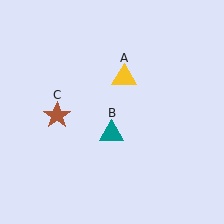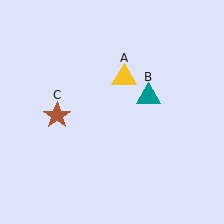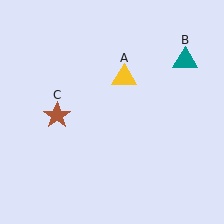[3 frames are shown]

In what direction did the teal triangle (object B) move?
The teal triangle (object B) moved up and to the right.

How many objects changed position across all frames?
1 object changed position: teal triangle (object B).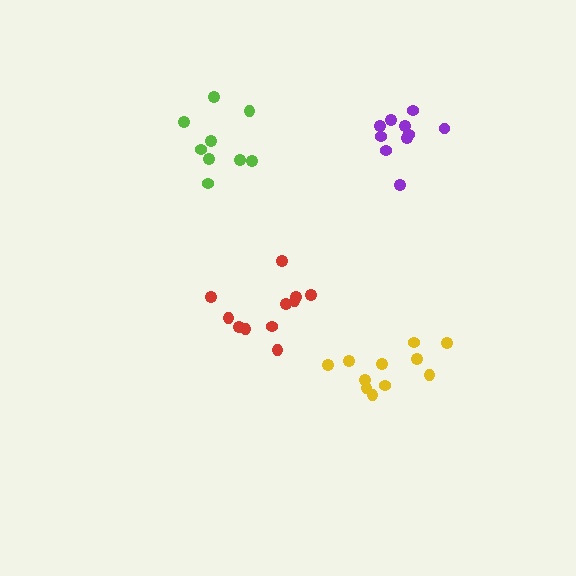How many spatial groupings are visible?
There are 4 spatial groupings.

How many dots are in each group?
Group 1: 11 dots, Group 2: 9 dots, Group 3: 10 dots, Group 4: 11 dots (41 total).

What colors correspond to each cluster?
The clusters are colored: red, lime, purple, yellow.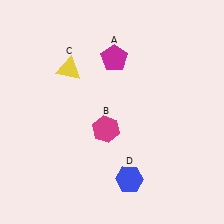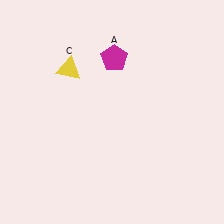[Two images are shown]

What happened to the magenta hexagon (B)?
The magenta hexagon (B) was removed in Image 2. It was in the bottom-left area of Image 1.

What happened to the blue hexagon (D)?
The blue hexagon (D) was removed in Image 2. It was in the bottom-right area of Image 1.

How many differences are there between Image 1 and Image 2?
There are 2 differences between the two images.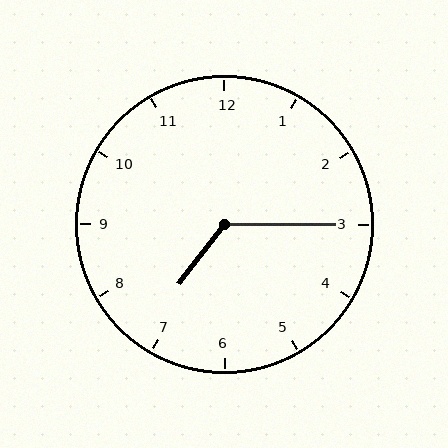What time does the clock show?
7:15.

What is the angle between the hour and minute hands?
Approximately 128 degrees.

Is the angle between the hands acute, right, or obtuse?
It is obtuse.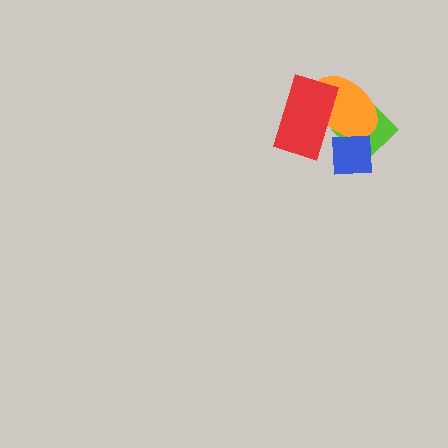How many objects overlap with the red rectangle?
2 objects overlap with the red rectangle.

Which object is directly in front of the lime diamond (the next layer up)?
The orange ellipse is directly in front of the lime diamond.